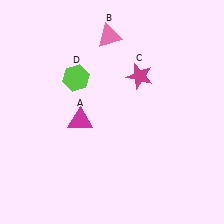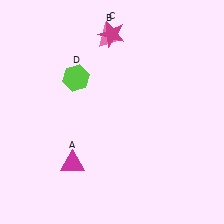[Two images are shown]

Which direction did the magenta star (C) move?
The magenta star (C) moved up.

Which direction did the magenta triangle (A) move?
The magenta triangle (A) moved down.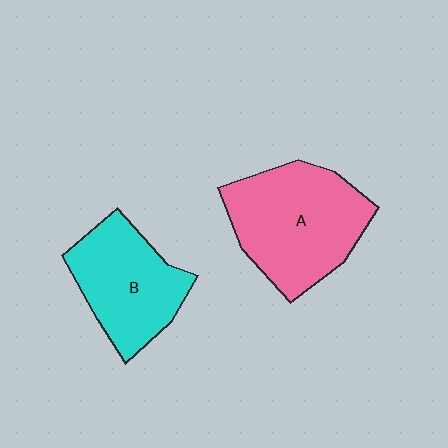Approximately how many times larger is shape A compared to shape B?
Approximately 1.3 times.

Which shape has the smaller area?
Shape B (cyan).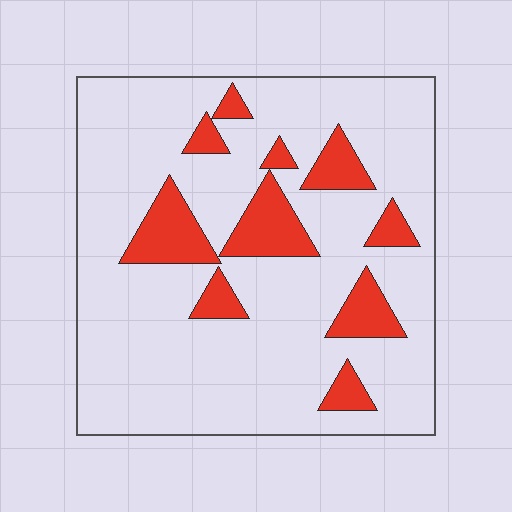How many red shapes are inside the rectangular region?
10.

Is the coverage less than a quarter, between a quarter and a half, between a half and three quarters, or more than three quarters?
Less than a quarter.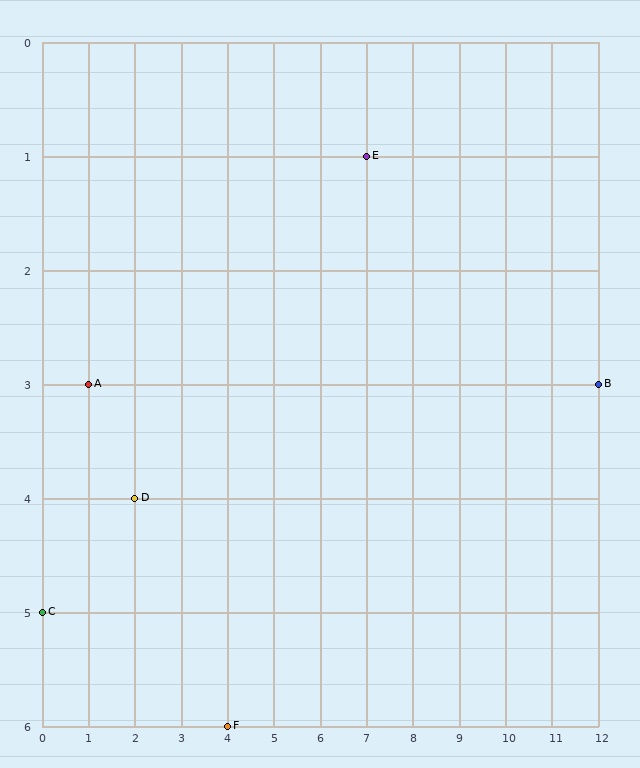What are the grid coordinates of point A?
Point A is at grid coordinates (1, 3).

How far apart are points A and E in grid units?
Points A and E are 6 columns and 2 rows apart (about 6.3 grid units diagonally).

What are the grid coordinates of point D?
Point D is at grid coordinates (2, 4).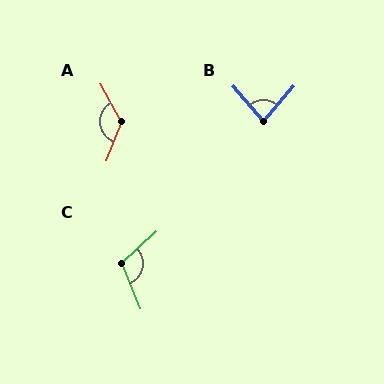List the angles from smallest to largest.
B (81°), C (111°), A (129°).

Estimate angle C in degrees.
Approximately 111 degrees.